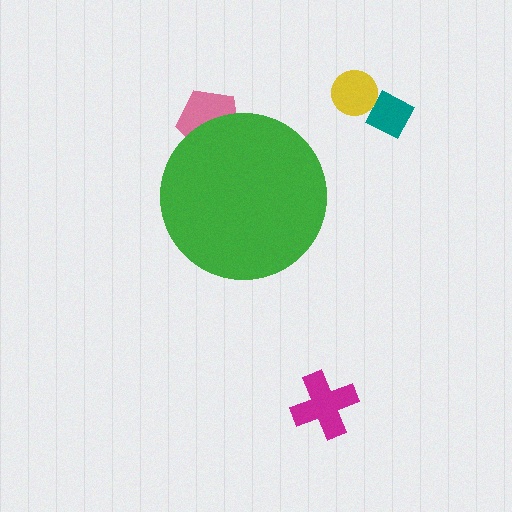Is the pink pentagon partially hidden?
Yes, the pink pentagon is partially hidden behind the green circle.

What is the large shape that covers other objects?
A green circle.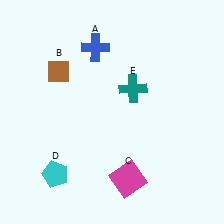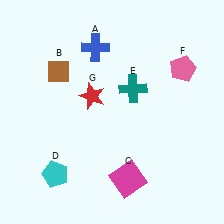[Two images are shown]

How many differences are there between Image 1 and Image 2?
There are 2 differences between the two images.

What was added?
A pink pentagon (F), a red star (G) were added in Image 2.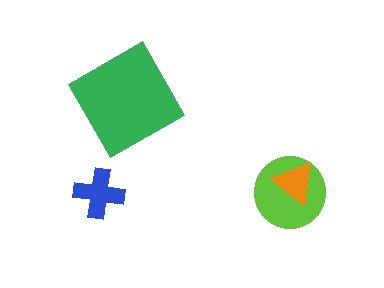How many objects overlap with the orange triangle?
1 object overlaps with the orange triangle.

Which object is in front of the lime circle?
The orange triangle is in front of the lime circle.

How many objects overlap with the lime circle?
1 object overlaps with the lime circle.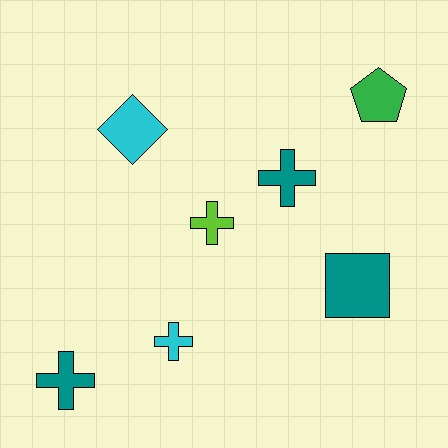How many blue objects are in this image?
There are no blue objects.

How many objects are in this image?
There are 7 objects.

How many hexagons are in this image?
There are no hexagons.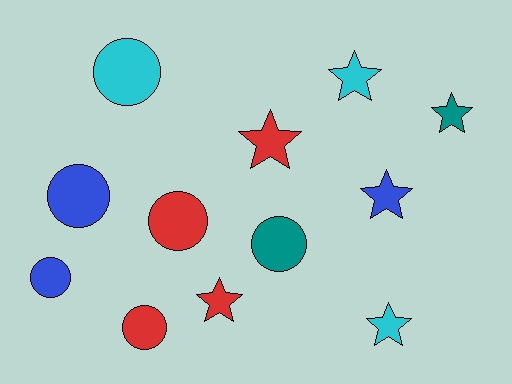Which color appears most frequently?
Red, with 4 objects.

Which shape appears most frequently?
Star, with 6 objects.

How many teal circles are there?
There is 1 teal circle.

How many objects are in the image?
There are 12 objects.